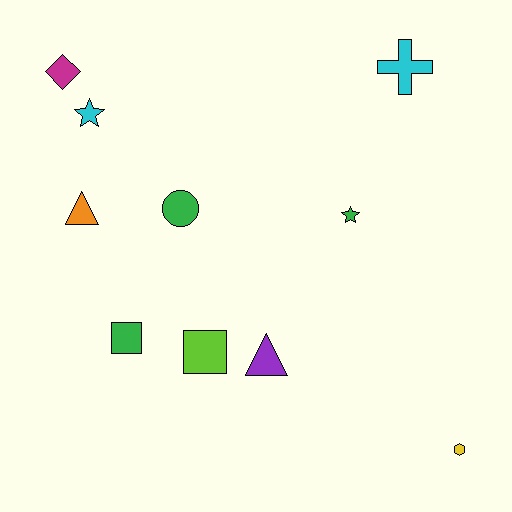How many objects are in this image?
There are 10 objects.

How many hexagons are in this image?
There is 1 hexagon.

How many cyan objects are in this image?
There are 2 cyan objects.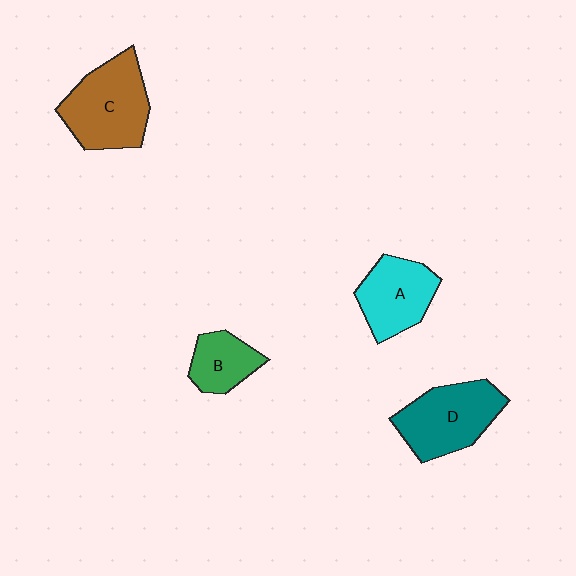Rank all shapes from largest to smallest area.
From largest to smallest: C (brown), D (teal), A (cyan), B (green).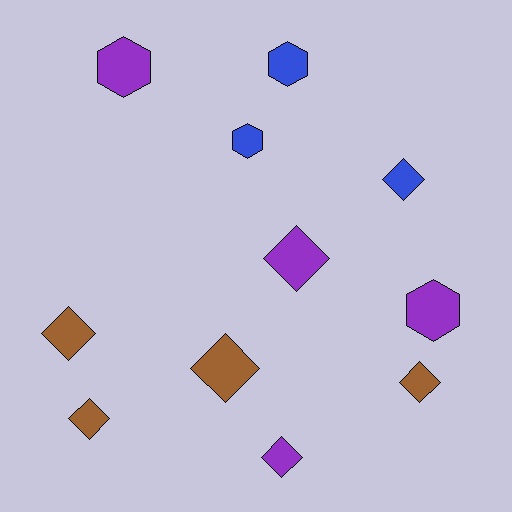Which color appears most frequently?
Brown, with 4 objects.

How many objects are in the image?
There are 11 objects.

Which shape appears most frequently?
Diamond, with 7 objects.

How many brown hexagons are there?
There are no brown hexagons.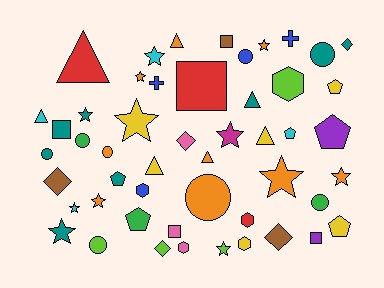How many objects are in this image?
There are 50 objects.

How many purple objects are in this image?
There are 2 purple objects.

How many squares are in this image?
There are 5 squares.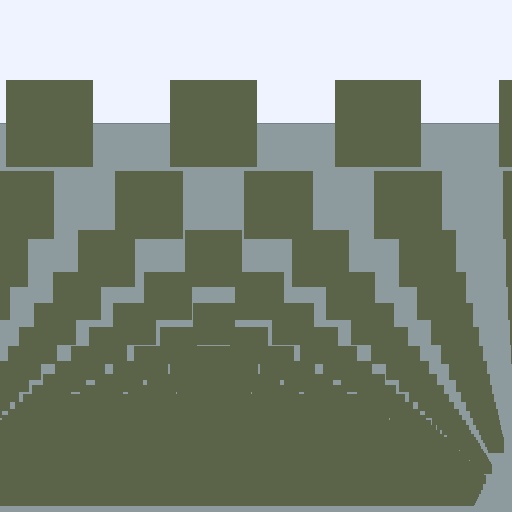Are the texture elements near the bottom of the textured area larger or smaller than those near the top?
Smaller. The gradient is inverted — elements near the bottom are smaller and denser.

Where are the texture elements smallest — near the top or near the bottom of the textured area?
Near the bottom.